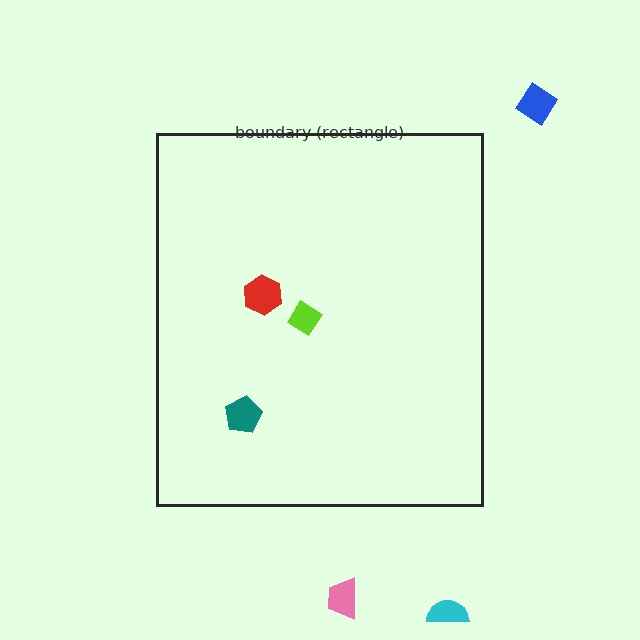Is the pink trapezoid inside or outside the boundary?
Outside.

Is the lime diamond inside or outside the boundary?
Inside.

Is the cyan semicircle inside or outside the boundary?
Outside.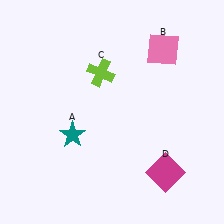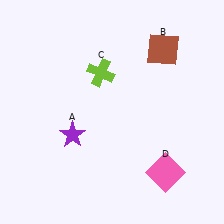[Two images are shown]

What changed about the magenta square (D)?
In Image 1, D is magenta. In Image 2, it changed to pink.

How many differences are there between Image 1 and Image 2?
There are 3 differences between the two images.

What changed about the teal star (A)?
In Image 1, A is teal. In Image 2, it changed to purple.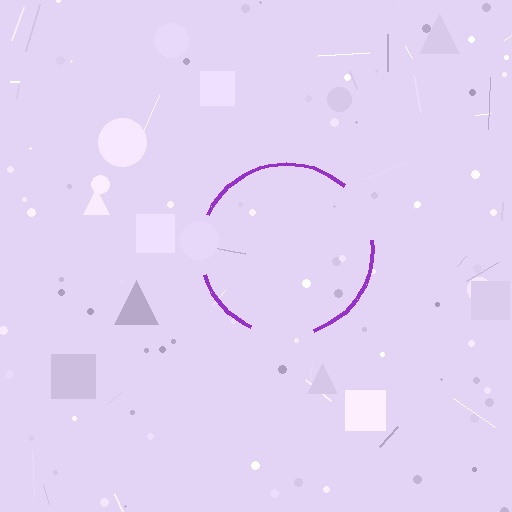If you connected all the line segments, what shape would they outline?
They would outline a circle.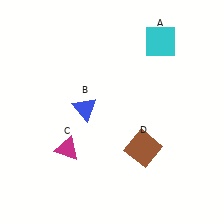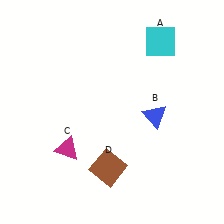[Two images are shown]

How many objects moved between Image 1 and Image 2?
2 objects moved between the two images.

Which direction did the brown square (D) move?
The brown square (D) moved left.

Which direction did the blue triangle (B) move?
The blue triangle (B) moved right.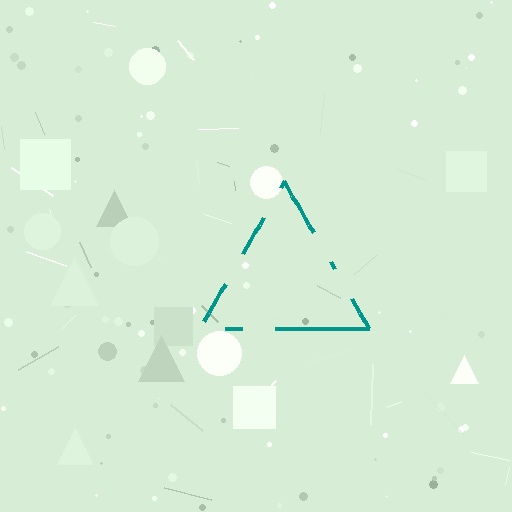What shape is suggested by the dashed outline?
The dashed outline suggests a triangle.